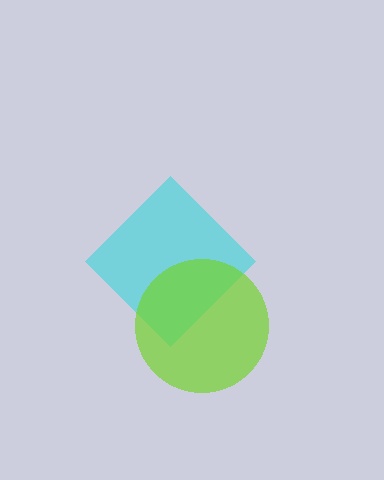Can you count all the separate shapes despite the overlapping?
Yes, there are 2 separate shapes.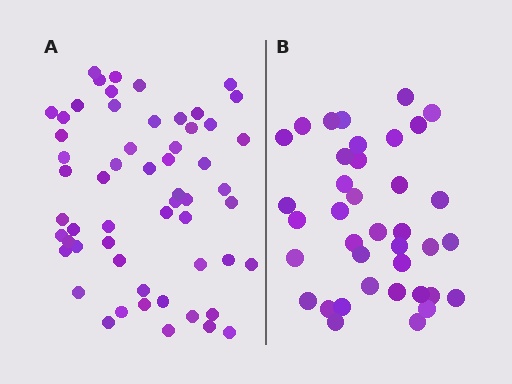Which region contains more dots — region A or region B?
Region A (the left region) has more dots.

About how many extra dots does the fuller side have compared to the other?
Region A has approximately 20 more dots than region B.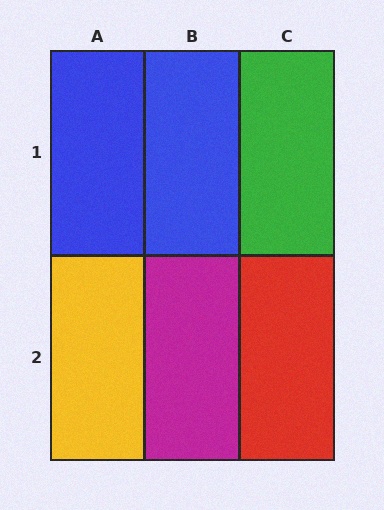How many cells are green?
1 cell is green.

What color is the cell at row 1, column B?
Blue.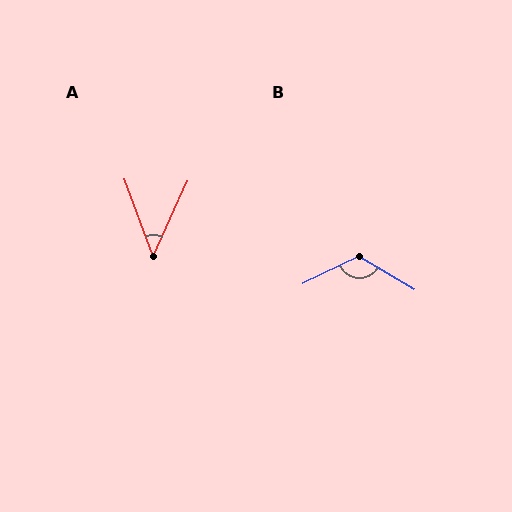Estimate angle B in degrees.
Approximately 124 degrees.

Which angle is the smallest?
A, at approximately 45 degrees.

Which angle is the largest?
B, at approximately 124 degrees.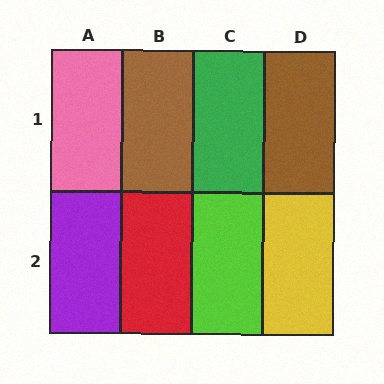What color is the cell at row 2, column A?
Purple.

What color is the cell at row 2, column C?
Lime.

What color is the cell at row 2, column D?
Yellow.